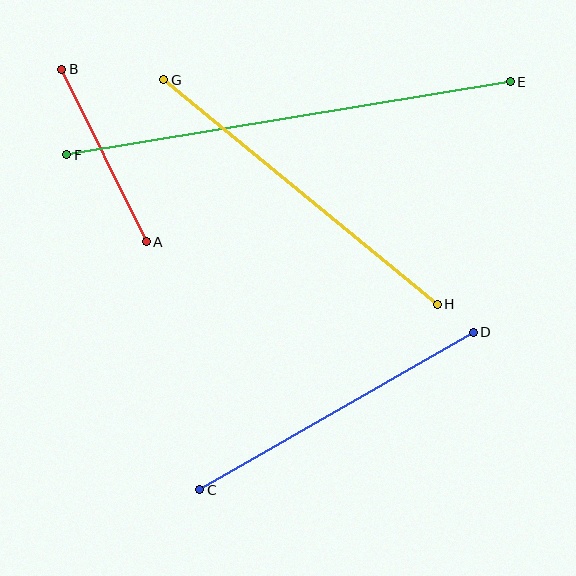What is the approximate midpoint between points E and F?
The midpoint is at approximately (289, 118) pixels.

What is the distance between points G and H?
The distance is approximately 354 pixels.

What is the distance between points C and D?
The distance is approximately 315 pixels.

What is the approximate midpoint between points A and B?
The midpoint is at approximately (104, 155) pixels.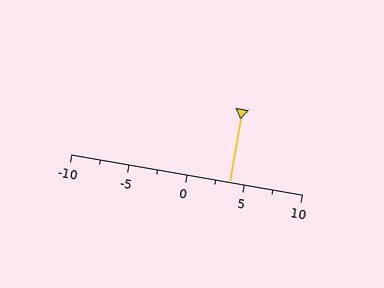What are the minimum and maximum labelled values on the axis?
The axis runs from -10 to 10.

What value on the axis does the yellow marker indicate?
The marker indicates approximately 3.8.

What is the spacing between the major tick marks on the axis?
The major ticks are spaced 5 apart.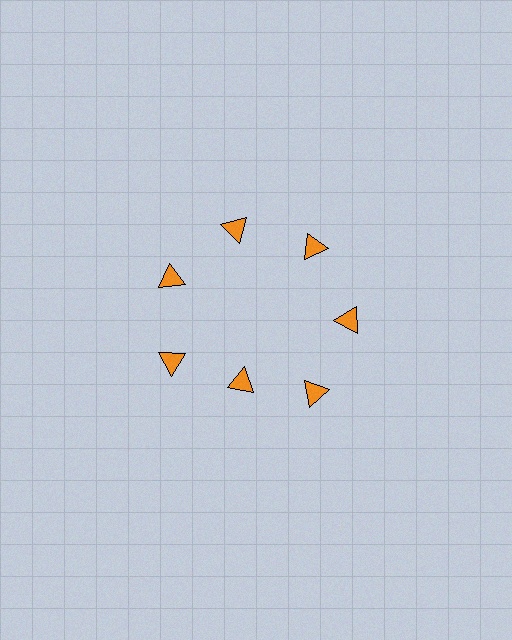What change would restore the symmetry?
The symmetry would be restored by moving it outward, back onto the ring so that all 7 triangles sit at equal angles and equal distance from the center.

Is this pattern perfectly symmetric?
No. The 7 orange triangles are arranged in a ring, but one element near the 6 o'clock position is pulled inward toward the center, breaking the 7-fold rotational symmetry.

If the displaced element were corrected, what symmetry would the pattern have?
It would have 7-fold rotational symmetry — the pattern would map onto itself every 51 degrees.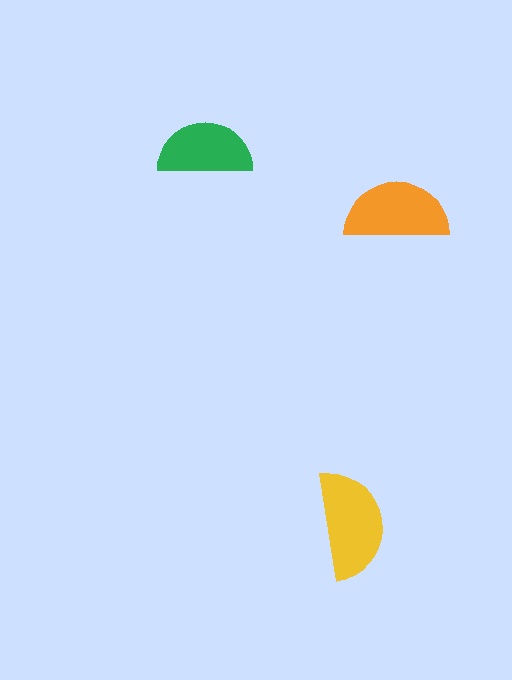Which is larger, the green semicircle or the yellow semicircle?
The yellow one.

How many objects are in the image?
There are 3 objects in the image.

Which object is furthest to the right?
The orange semicircle is rightmost.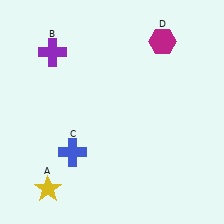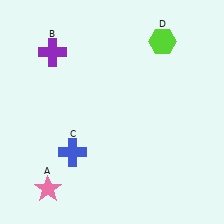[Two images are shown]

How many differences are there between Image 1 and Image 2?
There are 2 differences between the two images.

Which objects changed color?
A changed from yellow to pink. D changed from magenta to lime.